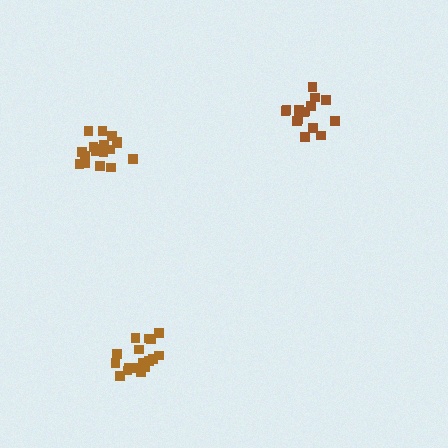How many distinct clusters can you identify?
There are 3 distinct clusters.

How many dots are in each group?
Group 1: 18 dots, Group 2: 15 dots, Group 3: 18 dots (51 total).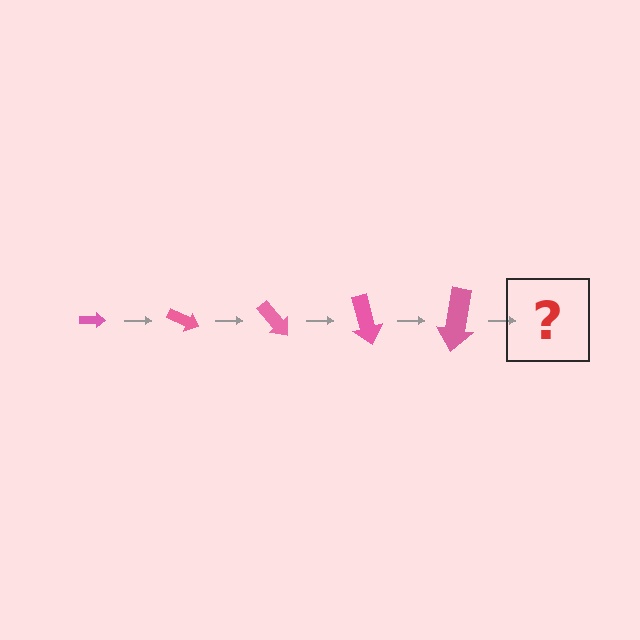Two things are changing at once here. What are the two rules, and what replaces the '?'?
The two rules are that the arrow grows larger each step and it rotates 25 degrees each step. The '?' should be an arrow, larger than the previous one and rotated 125 degrees from the start.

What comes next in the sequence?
The next element should be an arrow, larger than the previous one and rotated 125 degrees from the start.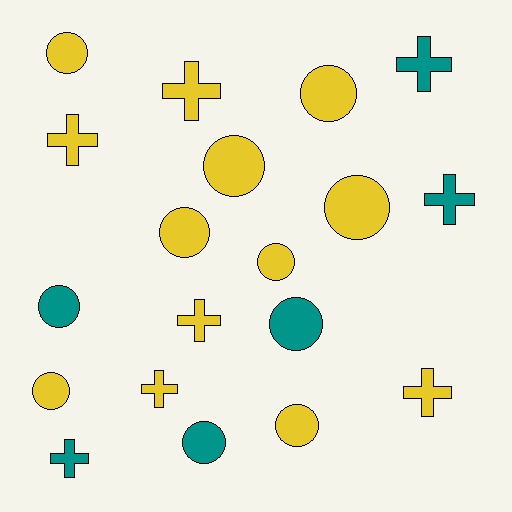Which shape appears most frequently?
Circle, with 11 objects.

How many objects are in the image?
There are 19 objects.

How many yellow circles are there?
There are 8 yellow circles.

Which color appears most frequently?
Yellow, with 13 objects.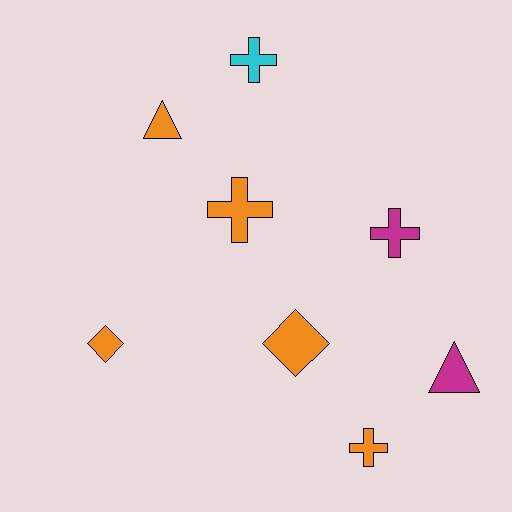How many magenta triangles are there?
There is 1 magenta triangle.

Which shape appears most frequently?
Cross, with 4 objects.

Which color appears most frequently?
Orange, with 5 objects.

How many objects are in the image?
There are 8 objects.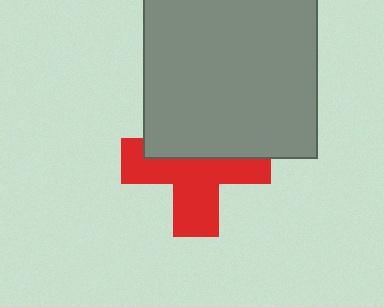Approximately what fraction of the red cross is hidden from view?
Roughly 44% of the red cross is hidden behind the gray square.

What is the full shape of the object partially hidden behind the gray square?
The partially hidden object is a red cross.